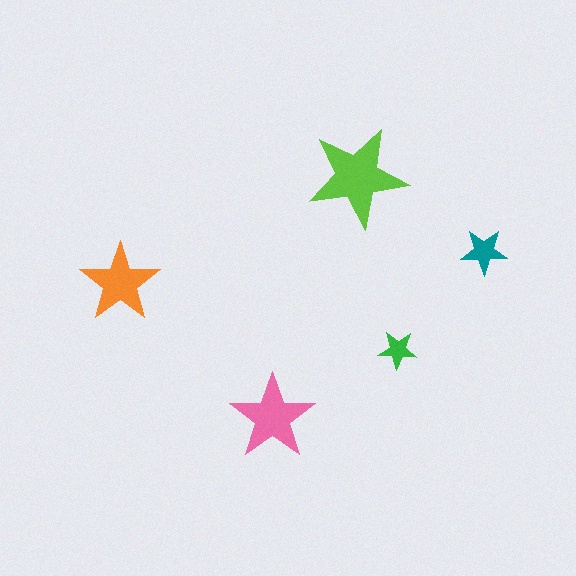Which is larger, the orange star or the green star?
The orange one.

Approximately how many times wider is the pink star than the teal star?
About 2 times wider.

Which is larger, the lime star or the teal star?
The lime one.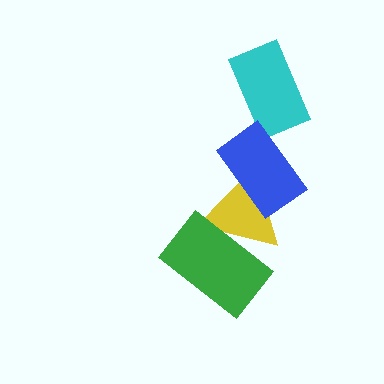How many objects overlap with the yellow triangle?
2 objects overlap with the yellow triangle.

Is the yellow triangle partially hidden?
Yes, it is partially covered by another shape.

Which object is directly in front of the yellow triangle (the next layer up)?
The blue rectangle is directly in front of the yellow triangle.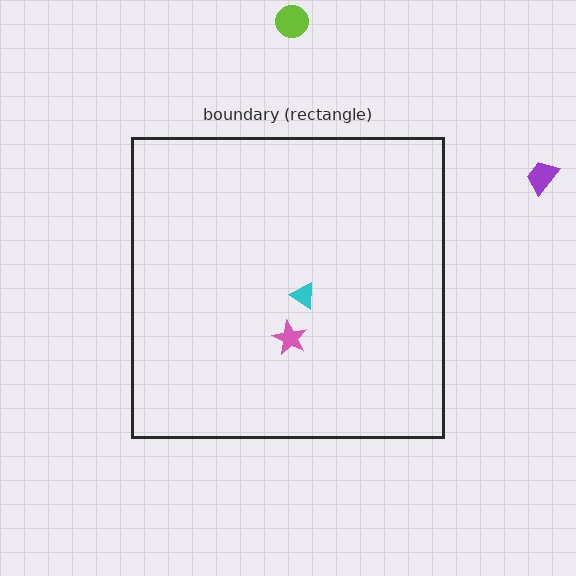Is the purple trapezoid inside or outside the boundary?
Outside.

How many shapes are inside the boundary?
2 inside, 2 outside.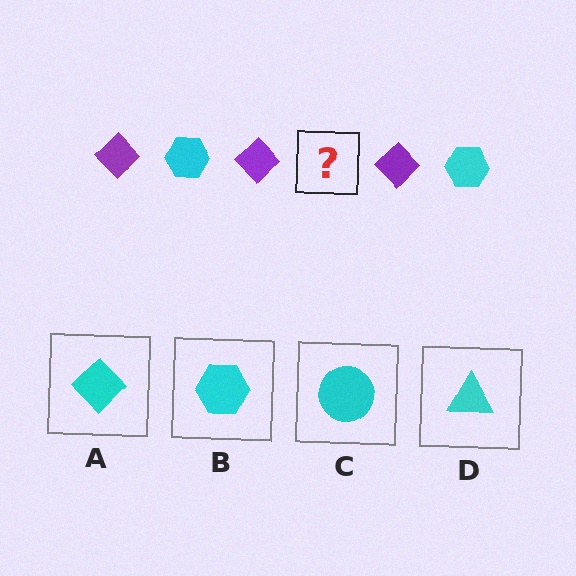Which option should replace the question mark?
Option B.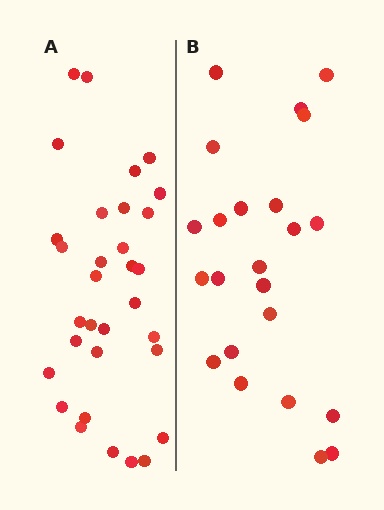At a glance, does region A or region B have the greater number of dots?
Region A (the left region) has more dots.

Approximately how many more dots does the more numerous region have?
Region A has roughly 8 or so more dots than region B.